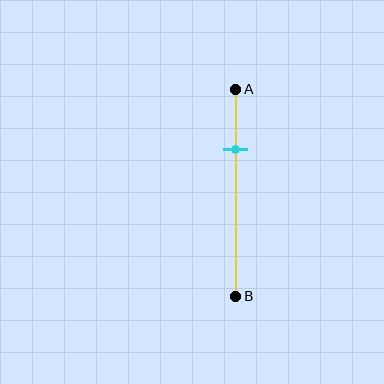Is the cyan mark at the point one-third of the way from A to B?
No, the mark is at about 30% from A, not at the 33% one-third point.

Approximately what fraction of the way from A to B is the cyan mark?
The cyan mark is approximately 30% of the way from A to B.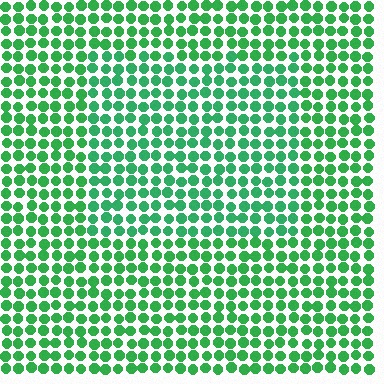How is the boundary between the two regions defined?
The boundary is defined purely by a slight shift in hue (about 13 degrees). Spacing, size, and orientation are identical on both sides.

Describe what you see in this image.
The image is filled with small green elements in a uniform arrangement. A rectangle-shaped region is visible where the elements are tinted to a slightly different hue, forming a subtle color boundary.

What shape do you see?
I see a rectangle.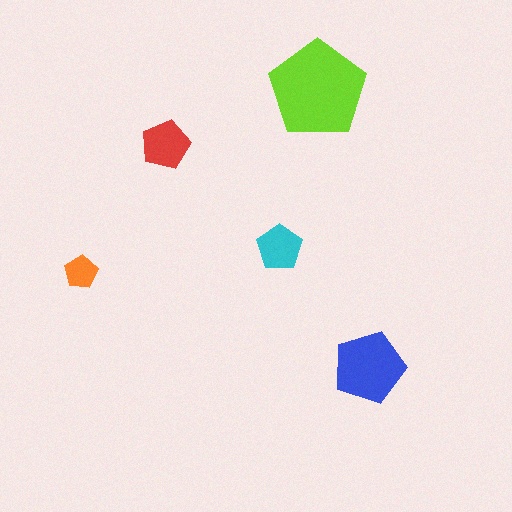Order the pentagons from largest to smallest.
the lime one, the blue one, the red one, the cyan one, the orange one.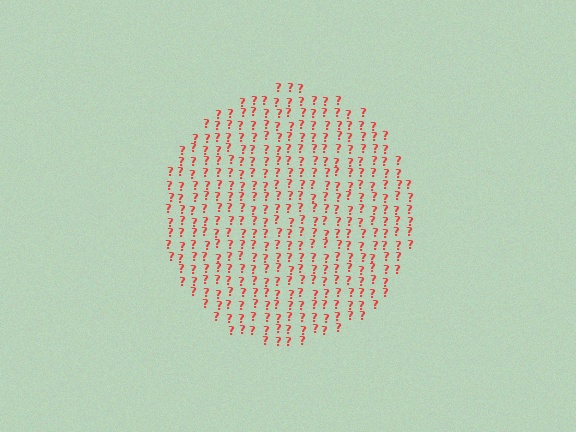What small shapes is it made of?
It is made of small question marks.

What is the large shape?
The large shape is a circle.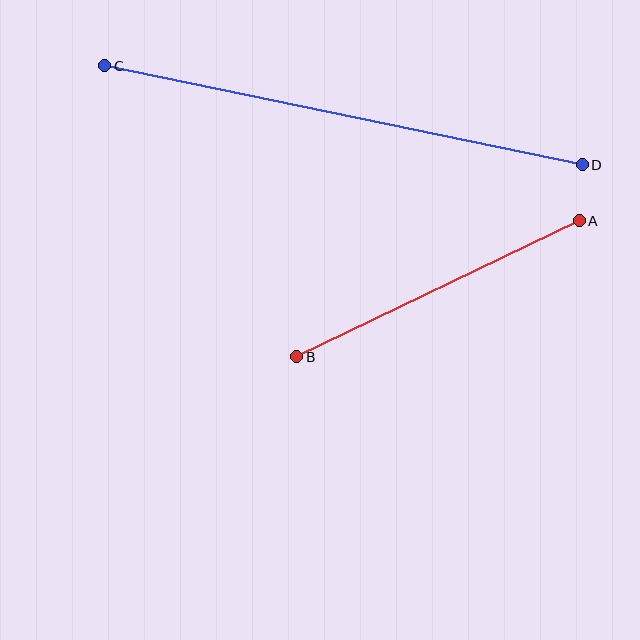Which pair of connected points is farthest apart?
Points C and D are farthest apart.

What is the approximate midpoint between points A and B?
The midpoint is at approximately (438, 289) pixels.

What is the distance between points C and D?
The distance is approximately 487 pixels.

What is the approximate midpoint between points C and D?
The midpoint is at approximately (344, 115) pixels.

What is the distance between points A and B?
The distance is approximately 314 pixels.